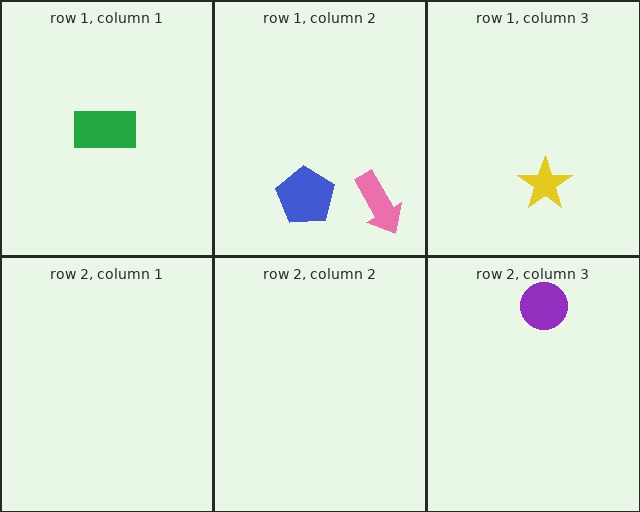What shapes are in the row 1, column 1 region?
The green rectangle.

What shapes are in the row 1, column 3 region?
The yellow star.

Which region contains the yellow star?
The row 1, column 3 region.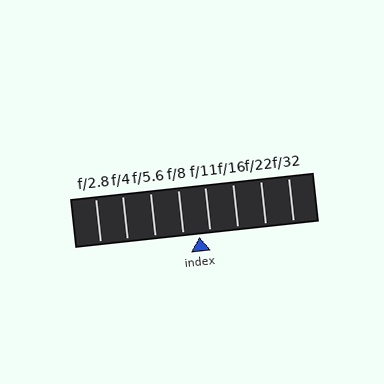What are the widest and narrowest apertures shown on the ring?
The widest aperture shown is f/2.8 and the narrowest is f/32.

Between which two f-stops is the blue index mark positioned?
The index mark is between f/8 and f/11.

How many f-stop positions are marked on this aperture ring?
There are 8 f-stop positions marked.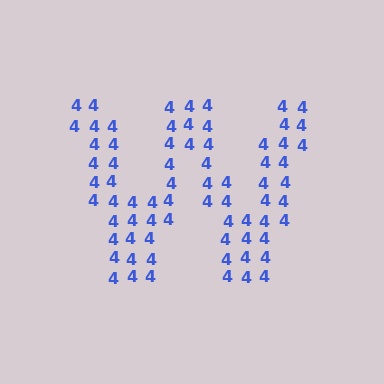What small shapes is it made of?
It is made of small digit 4's.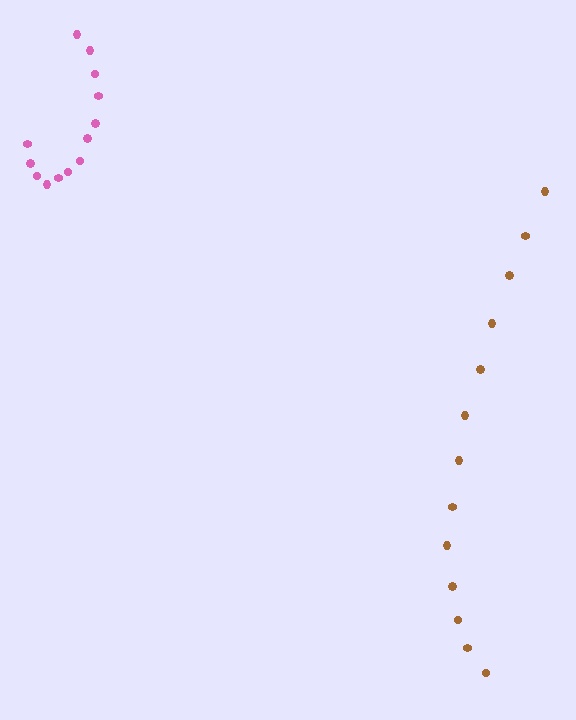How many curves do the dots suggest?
There are 2 distinct paths.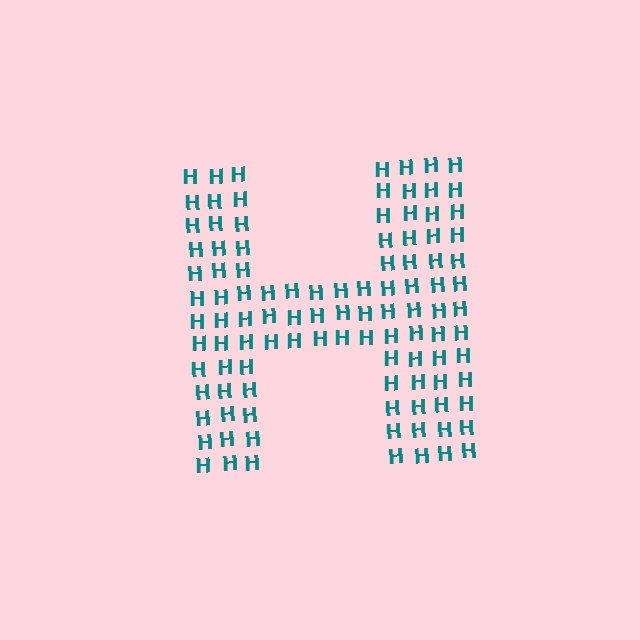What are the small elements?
The small elements are letter H's.